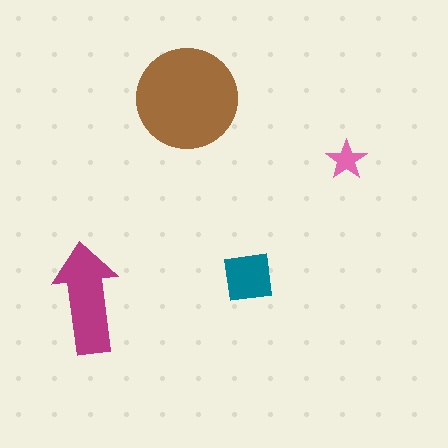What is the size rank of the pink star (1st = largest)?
4th.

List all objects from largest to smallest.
The brown circle, the magenta arrow, the teal square, the pink star.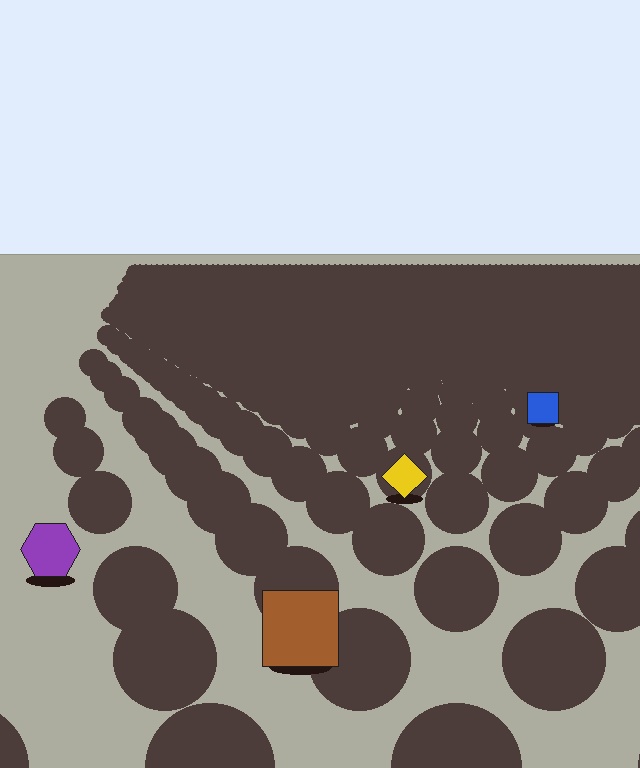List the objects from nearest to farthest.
From nearest to farthest: the brown square, the purple hexagon, the yellow diamond, the blue square.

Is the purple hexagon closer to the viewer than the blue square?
Yes. The purple hexagon is closer — you can tell from the texture gradient: the ground texture is coarser near it.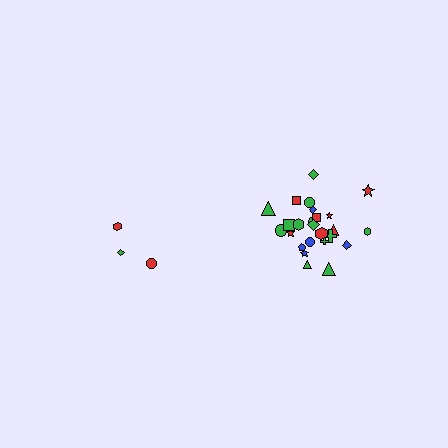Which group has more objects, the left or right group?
The right group.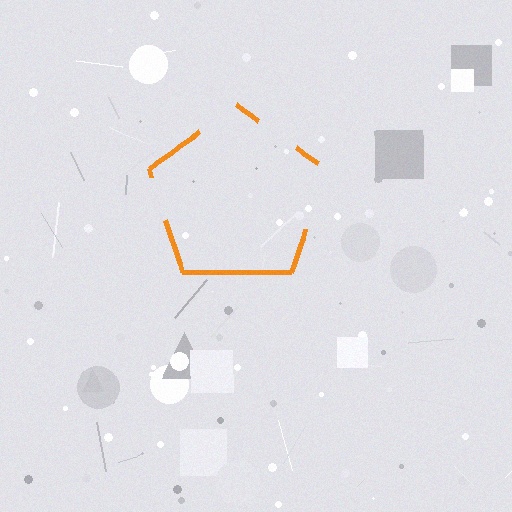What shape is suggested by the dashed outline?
The dashed outline suggests a pentagon.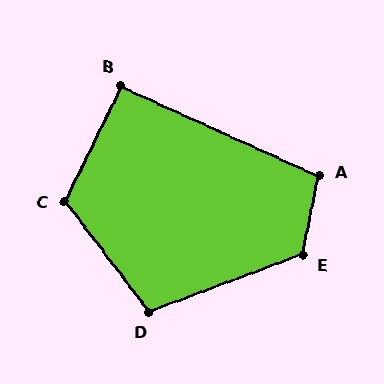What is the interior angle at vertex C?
Approximately 117 degrees (obtuse).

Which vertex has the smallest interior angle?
B, at approximately 92 degrees.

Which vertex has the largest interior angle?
E, at approximately 121 degrees.